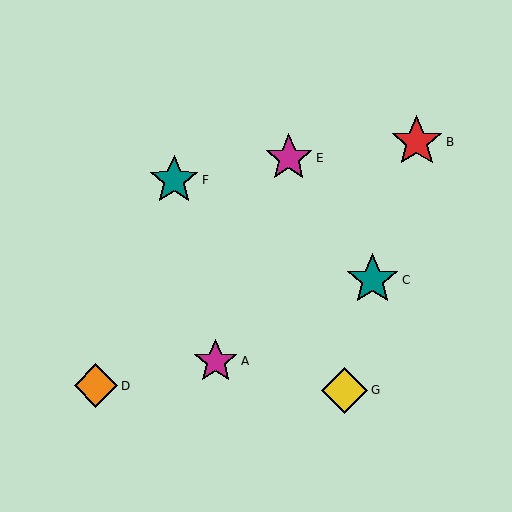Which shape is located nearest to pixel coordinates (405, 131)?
The red star (labeled B) at (417, 142) is nearest to that location.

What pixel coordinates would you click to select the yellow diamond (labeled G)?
Click at (345, 390) to select the yellow diamond G.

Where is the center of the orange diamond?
The center of the orange diamond is at (96, 386).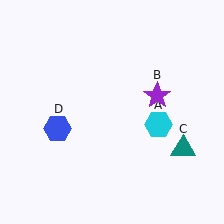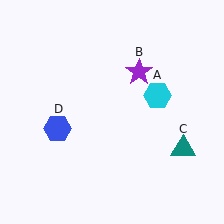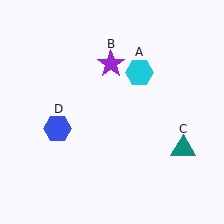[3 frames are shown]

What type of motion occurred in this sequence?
The cyan hexagon (object A), purple star (object B) rotated counterclockwise around the center of the scene.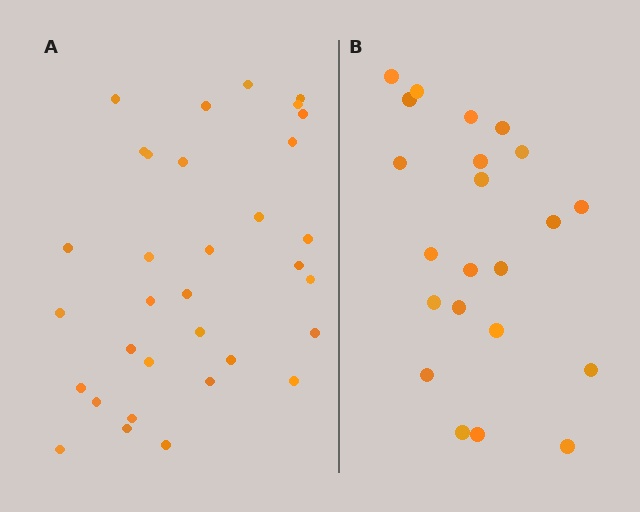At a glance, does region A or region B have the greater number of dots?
Region A (the left region) has more dots.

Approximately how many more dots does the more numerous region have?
Region A has roughly 12 or so more dots than region B.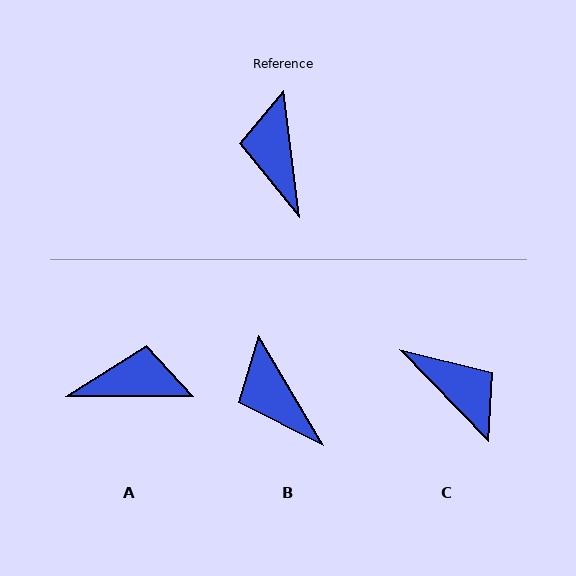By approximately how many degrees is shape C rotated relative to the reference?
Approximately 143 degrees clockwise.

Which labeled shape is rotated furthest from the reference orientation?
C, about 143 degrees away.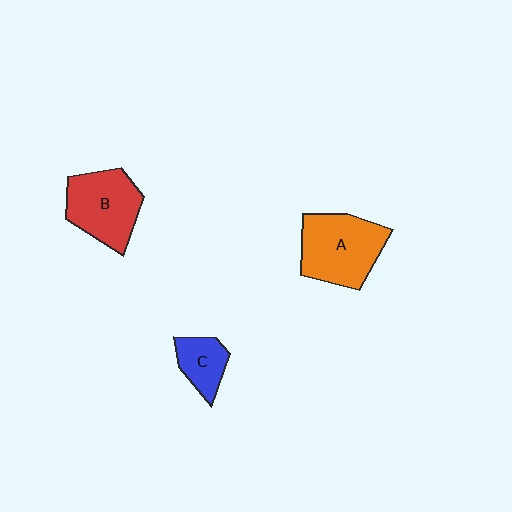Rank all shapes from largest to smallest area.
From largest to smallest: A (orange), B (red), C (blue).